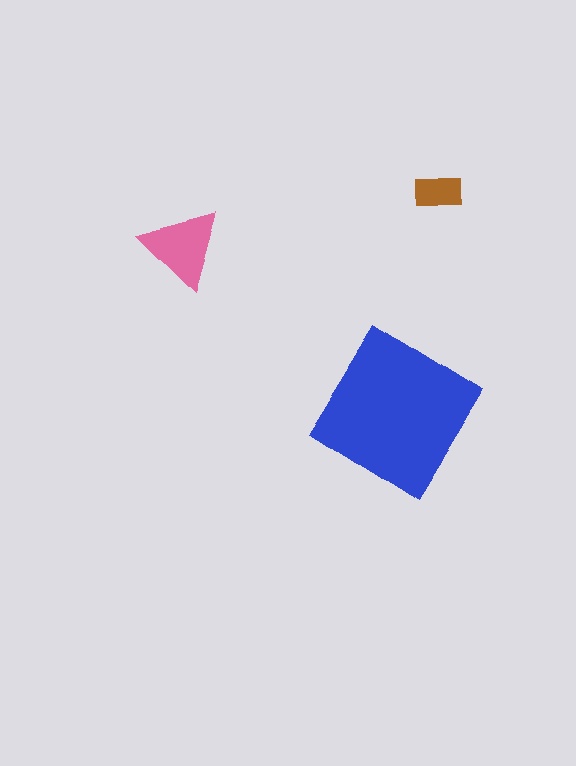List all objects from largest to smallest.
The blue diamond, the pink triangle, the brown rectangle.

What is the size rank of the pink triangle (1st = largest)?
2nd.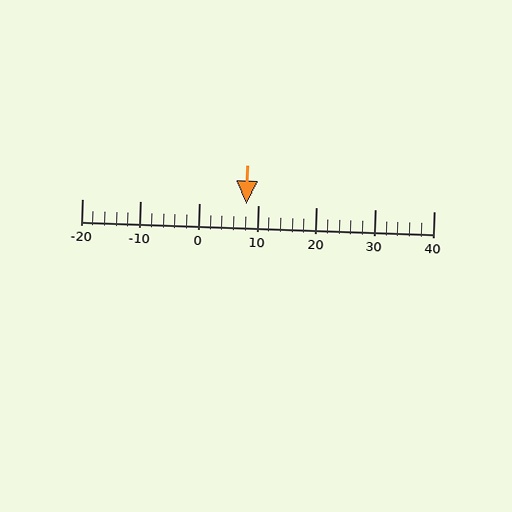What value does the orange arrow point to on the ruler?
The orange arrow points to approximately 8.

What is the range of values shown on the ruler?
The ruler shows values from -20 to 40.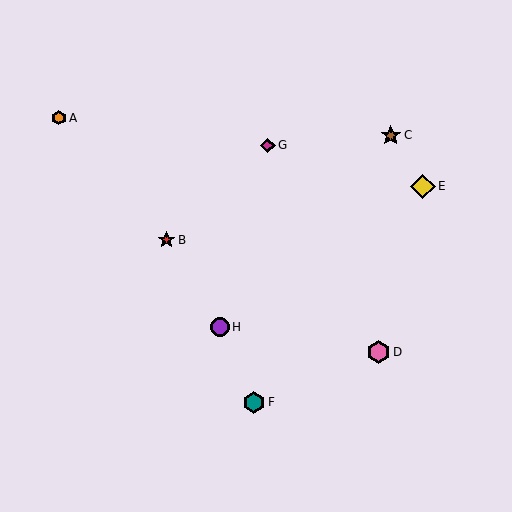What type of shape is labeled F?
Shape F is a teal hexagon.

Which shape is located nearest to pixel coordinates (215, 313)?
The purple circle (labeled H) at (220, 327) is nearest to that location.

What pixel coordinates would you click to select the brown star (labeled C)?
Click at (391, 135) to select the brown star C.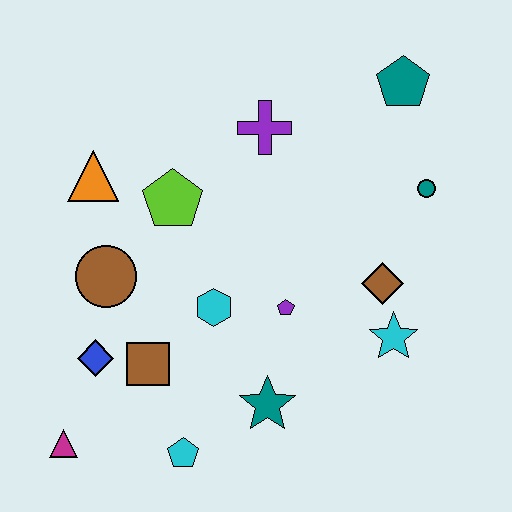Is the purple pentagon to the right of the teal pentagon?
No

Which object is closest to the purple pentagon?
The cyan hexagon is closest to the purple pentagon.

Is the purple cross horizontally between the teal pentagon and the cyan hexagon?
Yes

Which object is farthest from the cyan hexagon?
The teal pentagon is farthest from the cyan hexagon.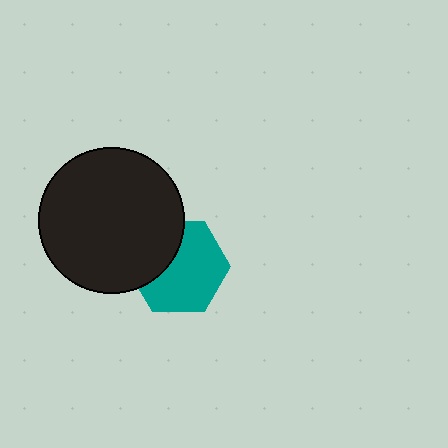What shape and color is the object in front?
The object in front is a black circle.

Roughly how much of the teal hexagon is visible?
Most of it is visible (roughly 66%).